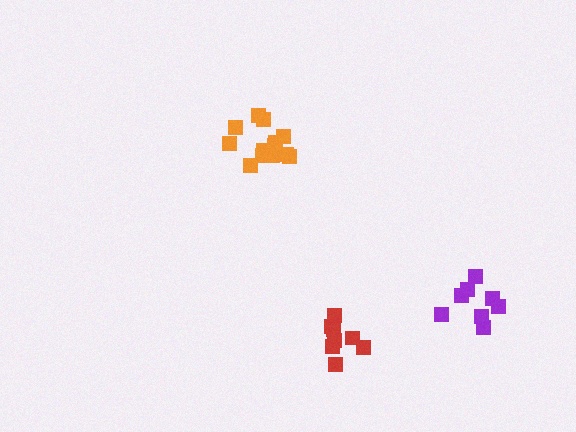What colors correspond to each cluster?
The clusters are colored: purple, orange, red.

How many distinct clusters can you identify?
There are 3 distinct clusters.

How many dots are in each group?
Group 1: 8 dots, Group 2: 13 dots, Group 3: 8 dots (29 total).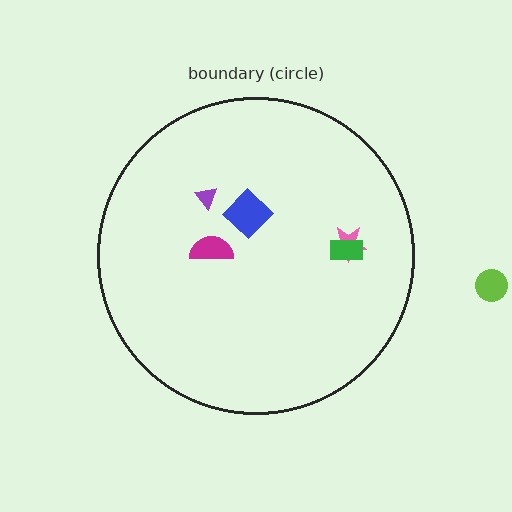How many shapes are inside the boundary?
5 inside, 1 outside.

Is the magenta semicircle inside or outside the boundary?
Inside.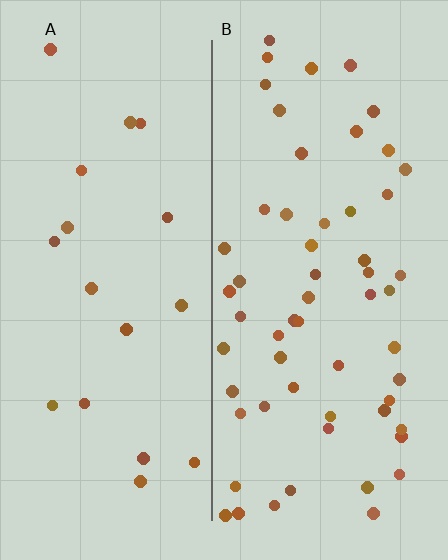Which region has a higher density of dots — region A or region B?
B (the right).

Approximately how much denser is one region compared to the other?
Approximately 3.1× — region B over region A.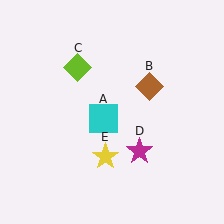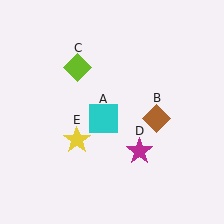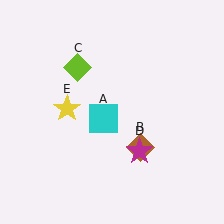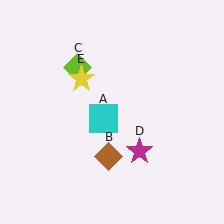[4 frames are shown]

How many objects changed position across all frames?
2 objects changed position: brown diamond (object B), yellow star (object E).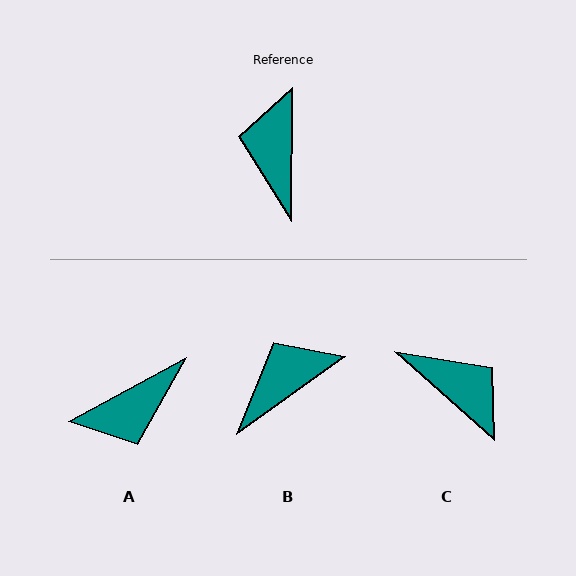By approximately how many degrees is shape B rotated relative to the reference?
Approximately 54 degrees clockwise.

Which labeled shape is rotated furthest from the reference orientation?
C, about 131 degrees away.